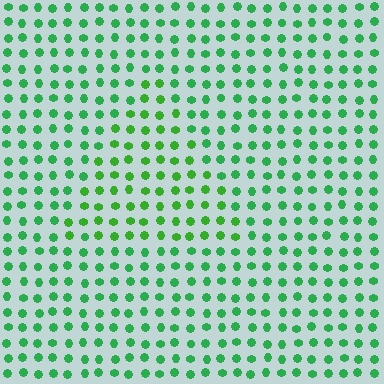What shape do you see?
I see a triangle.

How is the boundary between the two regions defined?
The boundary is defined purely by a slight shift in hue (about 22 degrees). Spacing, size, and orientation are identical on both sides.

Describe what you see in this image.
The image is filled with small green elements in a uniform arrangement. A triangle-shaped region is visible where the elements are tinted to a slightly different hue, forming a subtle color boundary.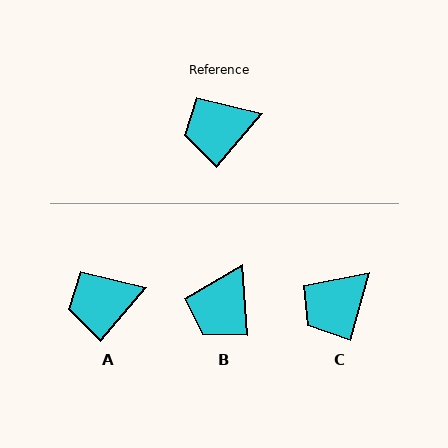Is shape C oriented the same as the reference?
No, it is off by about 24 degrees.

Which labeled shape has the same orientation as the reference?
A.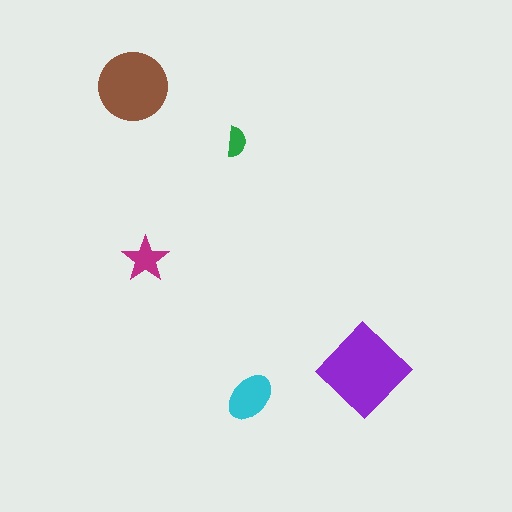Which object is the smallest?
The green semicircle.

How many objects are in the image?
There are 5 objects in the image.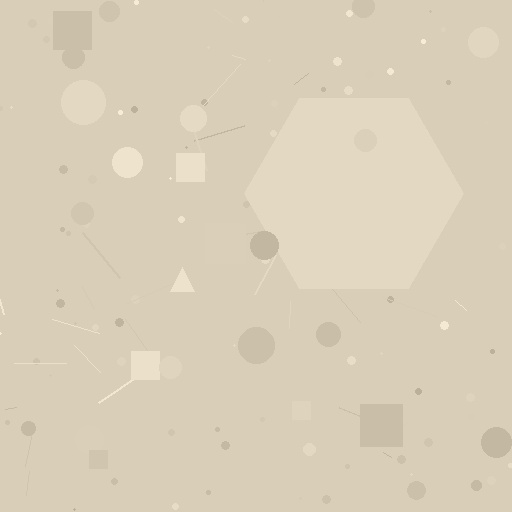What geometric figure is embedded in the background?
A hexagon is embedded in the background.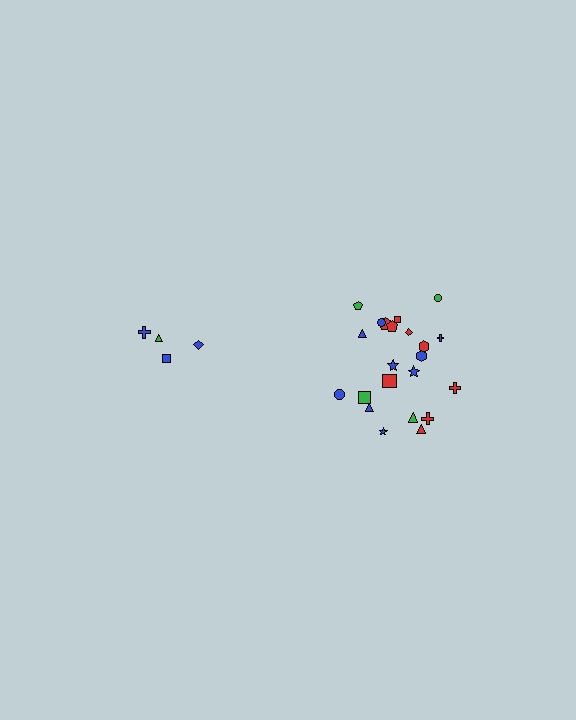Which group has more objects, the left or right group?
The right group.